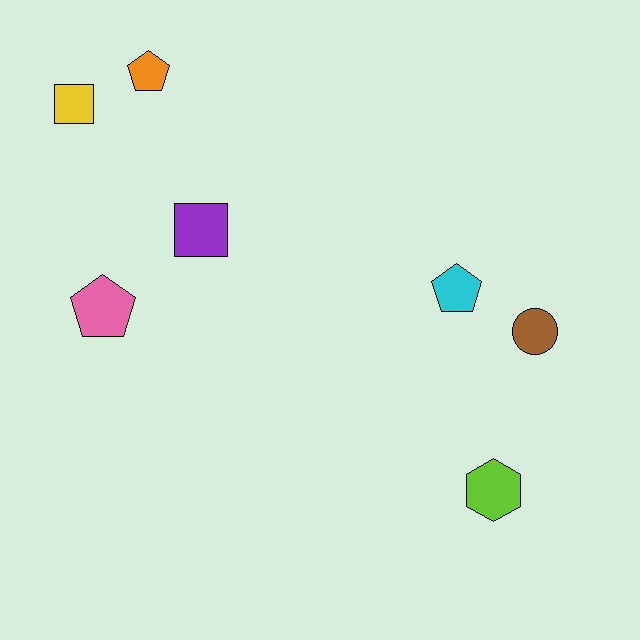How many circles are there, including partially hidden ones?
There is 1 circle.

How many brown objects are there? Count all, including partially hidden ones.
There is 1 brown object.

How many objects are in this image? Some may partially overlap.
There are 7 objects.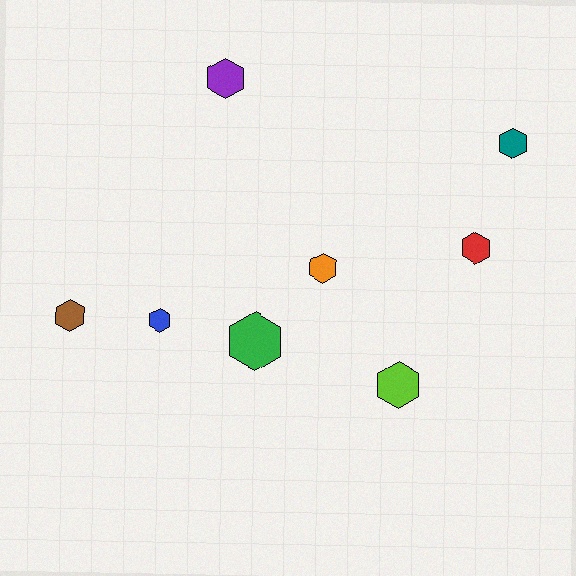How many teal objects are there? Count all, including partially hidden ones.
There is 1 teal object.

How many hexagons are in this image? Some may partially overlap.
There are 8 hexagons.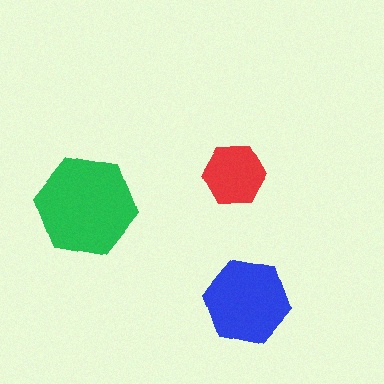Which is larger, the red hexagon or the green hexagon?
The green one.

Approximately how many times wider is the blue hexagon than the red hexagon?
About 1.5 times wider.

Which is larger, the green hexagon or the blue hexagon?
The green one.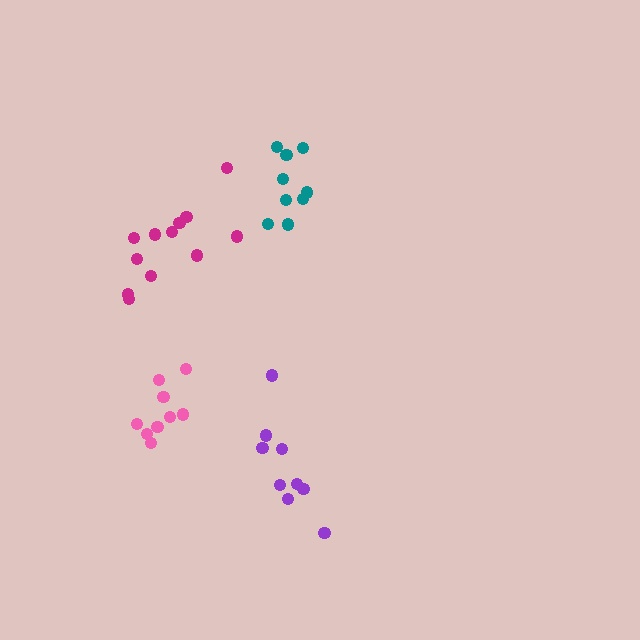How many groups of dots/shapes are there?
There are 4 groups.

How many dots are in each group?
Group 1: 12 dots, Group 2: 9 dots, Group 3: 9 dots, Group 4: 9 dots (39 total).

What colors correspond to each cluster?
The clusters are colored: magenta, teal, pink, purple.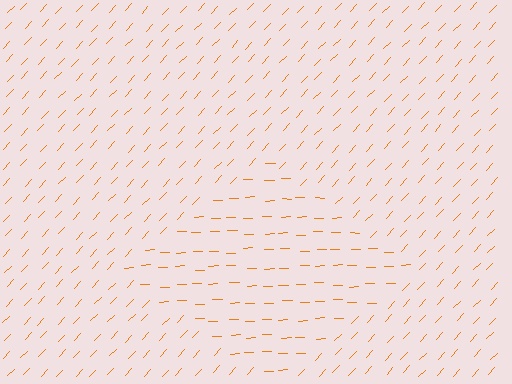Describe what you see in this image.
The image is filled with small orange line segments. A diamond region in the image has lines oriented differently from the surrounding lines, creating a visible texture boundary.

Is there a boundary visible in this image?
Yes, there is a texture boundary formed by a change in line orientation.